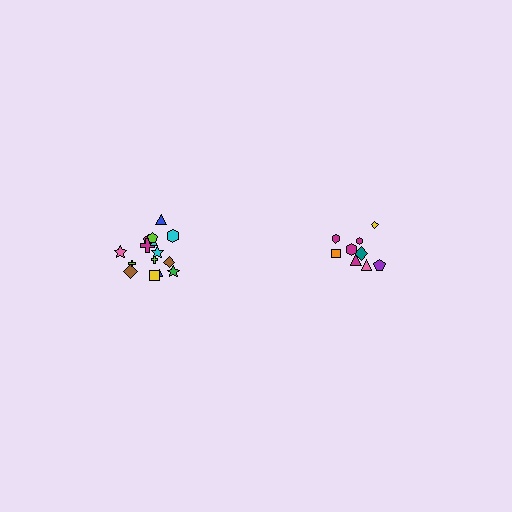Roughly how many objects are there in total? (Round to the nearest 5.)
Roughly 25 objects in total.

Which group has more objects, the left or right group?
The left group.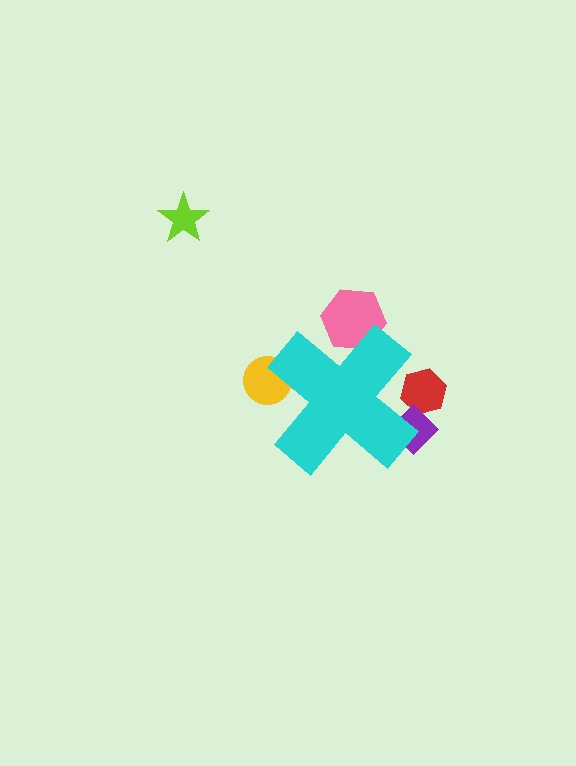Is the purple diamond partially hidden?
Yes, the purple diamond is partially hidden behind the cyan cross.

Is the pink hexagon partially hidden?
Yes, the pink hexagon is partially hidden behind the cyan cross.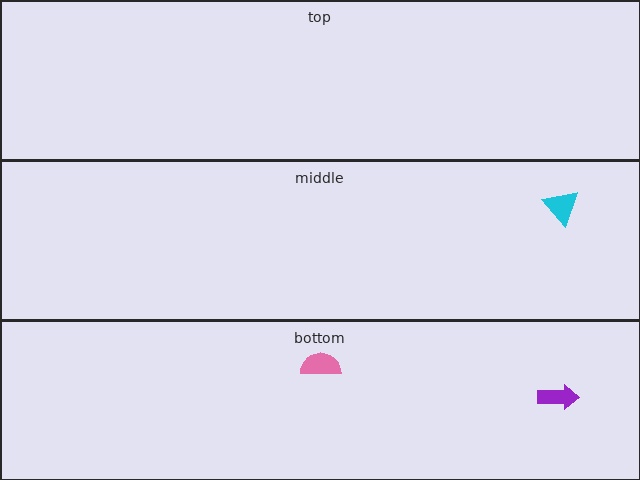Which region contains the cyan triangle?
The middle region.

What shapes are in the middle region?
The cyan triangle.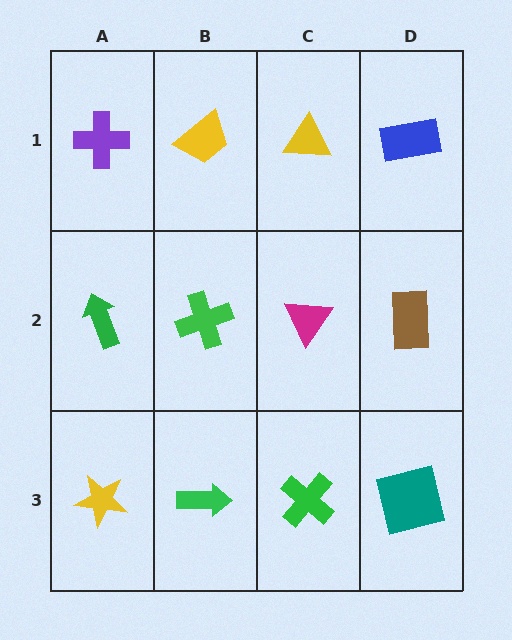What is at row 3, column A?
A yellow star.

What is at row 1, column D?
A blue rectangle.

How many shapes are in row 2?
4 shapes.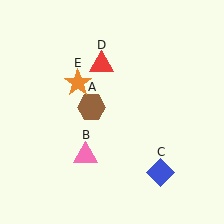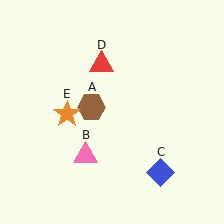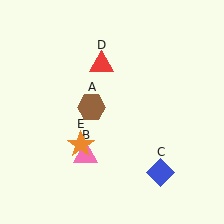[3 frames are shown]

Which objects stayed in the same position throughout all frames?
Brown hexagon (object A) and pink triangle (object B) and blue diamond (object C) and red triangle (object D) remained stationary.